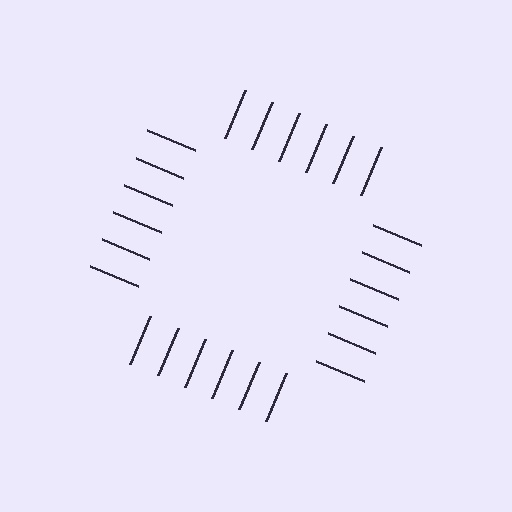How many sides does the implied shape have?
4 sides — the line-ends trace a square.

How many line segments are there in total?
24 — 6 along each of the 4 edges.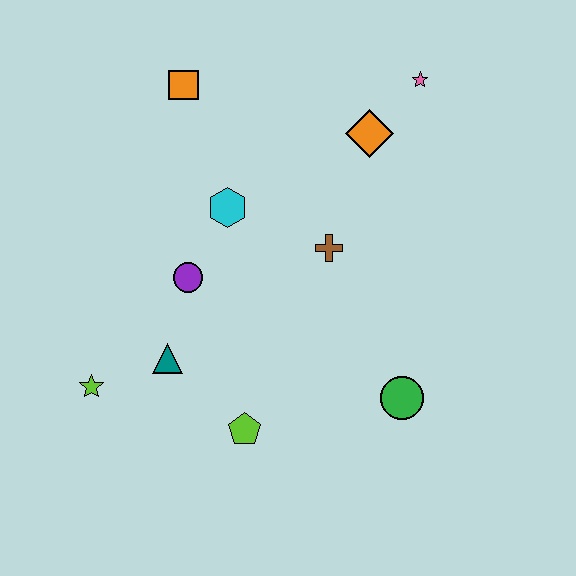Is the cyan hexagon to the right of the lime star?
Yes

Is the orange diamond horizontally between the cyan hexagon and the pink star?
Yes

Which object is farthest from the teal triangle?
The pink star is farthest from the teal triangle.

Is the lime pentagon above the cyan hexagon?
No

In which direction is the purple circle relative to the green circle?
The purple circle is to the left of the green circle.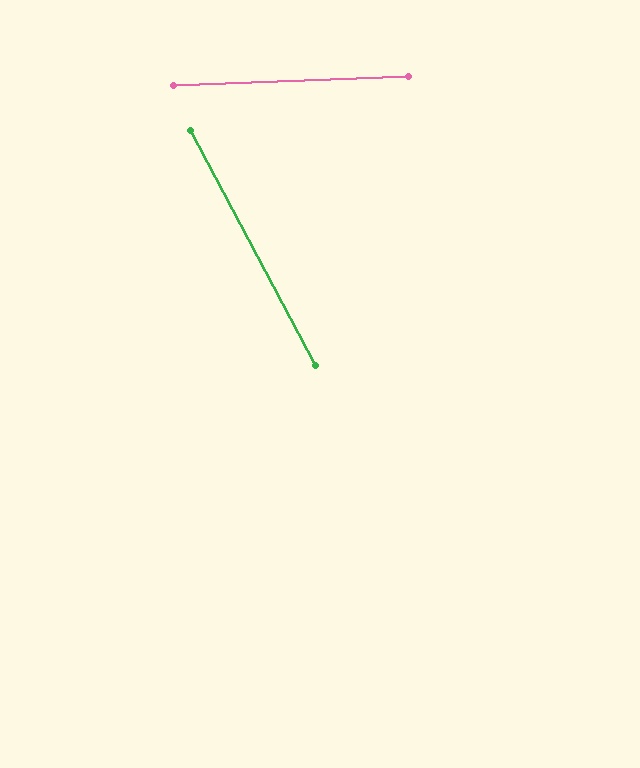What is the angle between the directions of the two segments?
Approximately 64 degrees.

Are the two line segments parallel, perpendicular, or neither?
Neither parallel nor perpendicular — they differ by about 64°.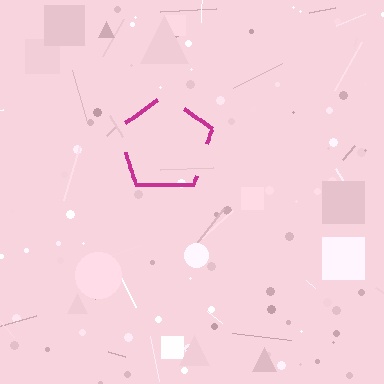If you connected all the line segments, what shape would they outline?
They would outline a pentagon.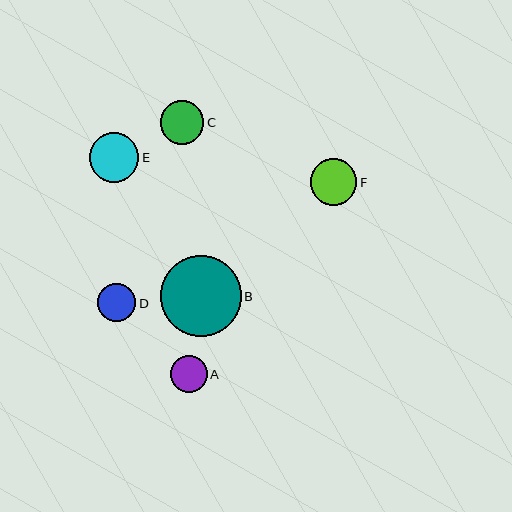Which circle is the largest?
Circle B is the largest with a size of approximately 81 pixels.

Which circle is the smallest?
Circle A is the smallest with a size of approximately 37 pixels.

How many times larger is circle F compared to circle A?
Circle F is approximately 1.3 times the size of circle A.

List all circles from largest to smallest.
From largest to smallest: B, E, F, C, D, A.